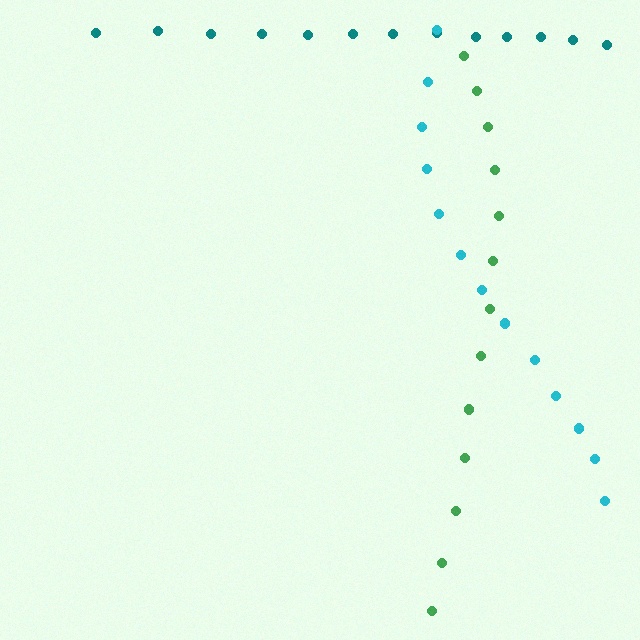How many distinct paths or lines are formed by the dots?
There are 3 distinct paths.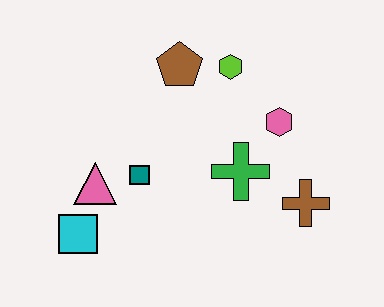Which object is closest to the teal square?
The pink triangle is closest to the teal square.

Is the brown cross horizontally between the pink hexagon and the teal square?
No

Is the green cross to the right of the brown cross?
No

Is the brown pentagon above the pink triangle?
Yes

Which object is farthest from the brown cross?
The cyan square is farthest from the brown cross.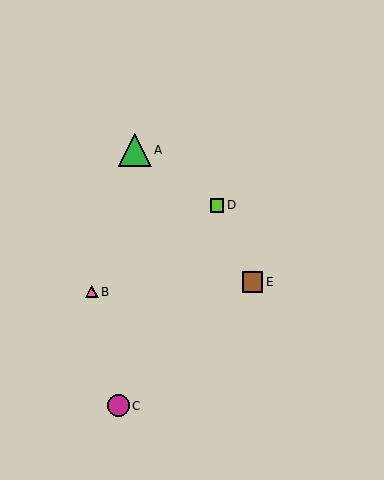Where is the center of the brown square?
The center of the brown square is at (252, 282).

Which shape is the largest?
The green triangle (labeled A) is the largest.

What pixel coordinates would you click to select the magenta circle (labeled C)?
Click at (118, 406) to select the magenta circle C.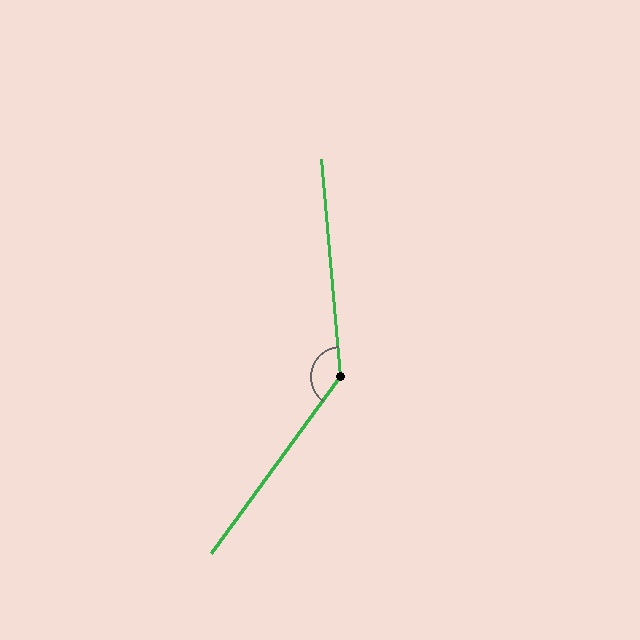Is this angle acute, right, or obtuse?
It is obtuse.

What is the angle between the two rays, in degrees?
Approximately 139 degrees.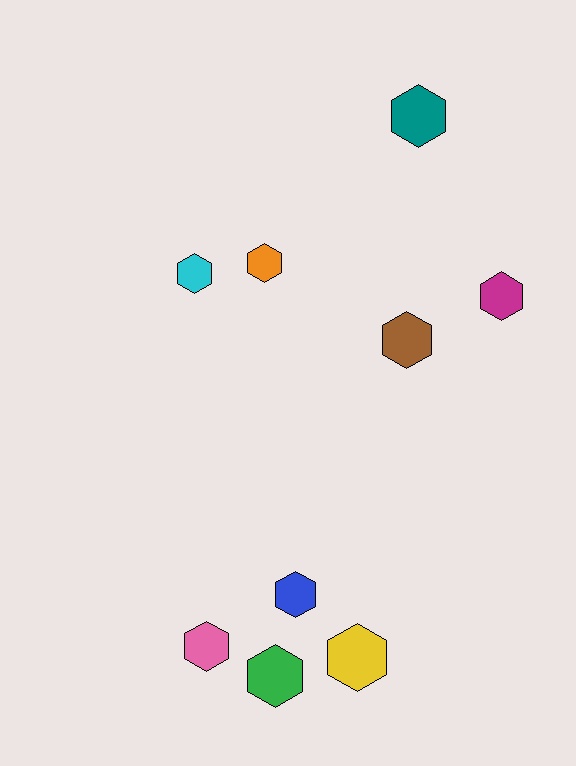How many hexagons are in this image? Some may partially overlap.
There are 9 hexagons.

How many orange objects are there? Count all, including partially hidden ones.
There is 1 orange object.